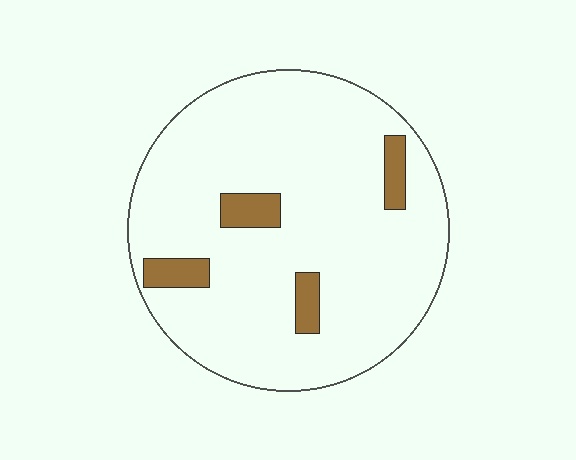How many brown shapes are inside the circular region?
4.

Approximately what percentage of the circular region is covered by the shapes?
Approximately 10%.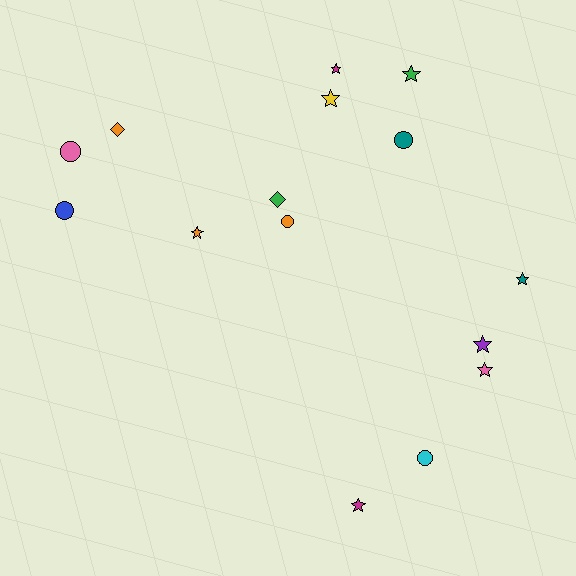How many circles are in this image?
There are 5 circles.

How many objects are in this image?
There are 15 objects.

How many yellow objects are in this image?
There is 1 yellow object.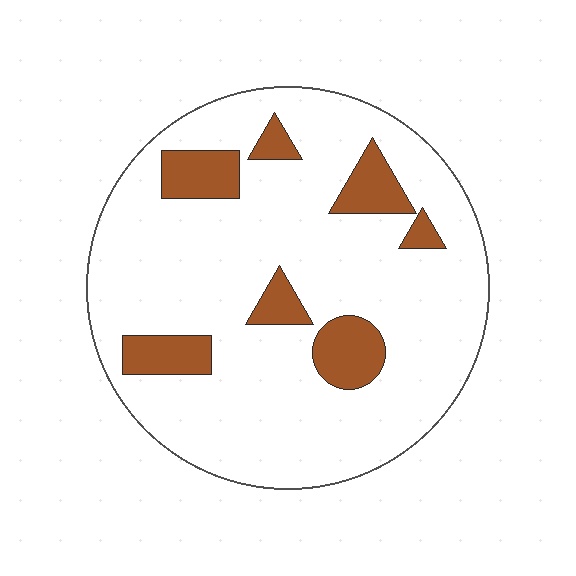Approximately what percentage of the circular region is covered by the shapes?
Approximately 15%.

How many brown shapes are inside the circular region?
7.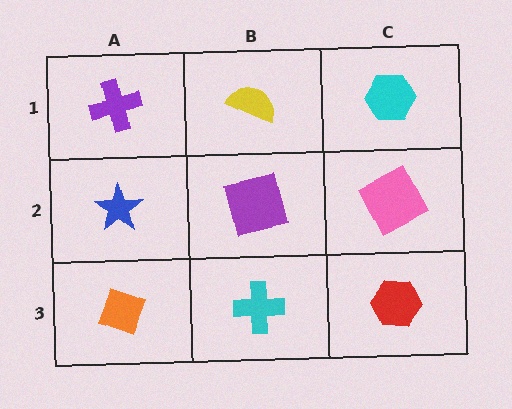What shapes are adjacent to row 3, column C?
A pink square (row 2, column C), a cyan cross (row 3, column B).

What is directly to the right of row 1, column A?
A yellow semicircle.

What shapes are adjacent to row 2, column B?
A yellow semicircle (row 1, column B), a cyan cross (row 3, column B), a blue star (row 2, column A), a pink square (row 2, column C).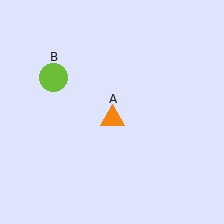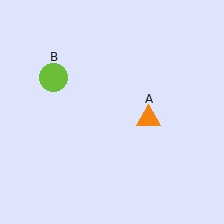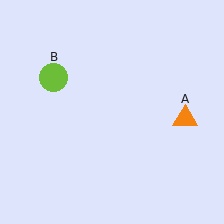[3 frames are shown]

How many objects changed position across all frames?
1 object changed position: orange triangle (object A).